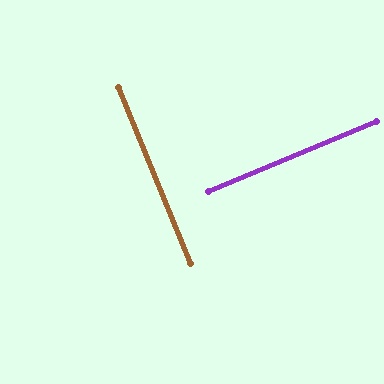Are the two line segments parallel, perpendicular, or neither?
Perpendicular — they meet at approximately 90°.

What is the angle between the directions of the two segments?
Approximately 90 degrees.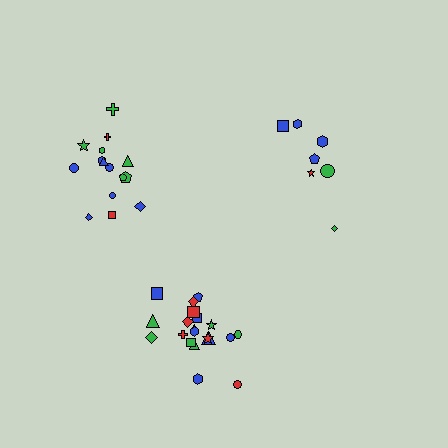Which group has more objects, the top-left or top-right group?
The top-left group.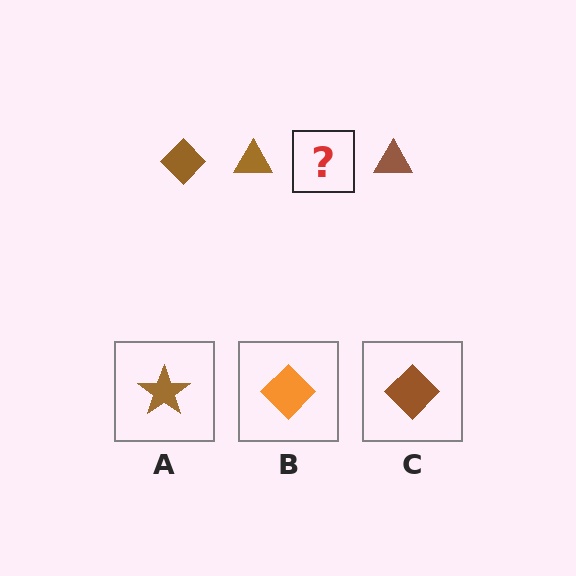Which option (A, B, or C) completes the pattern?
C.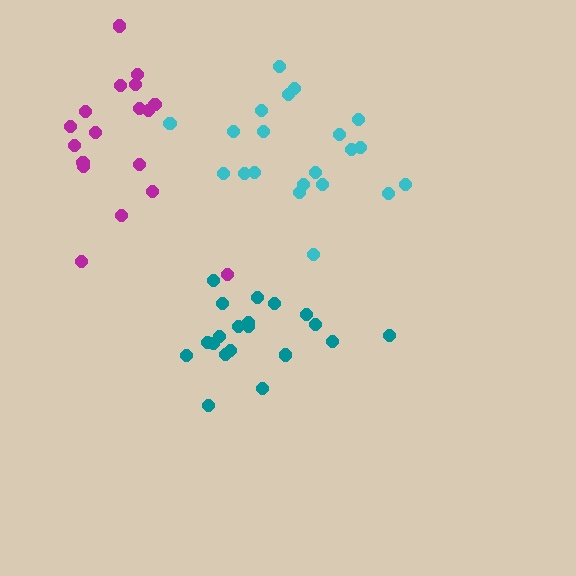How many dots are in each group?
Group 1: 20 dots, Group 2: 21 dots, Group 3: 18 dots (59 total).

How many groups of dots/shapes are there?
There are 3 groups.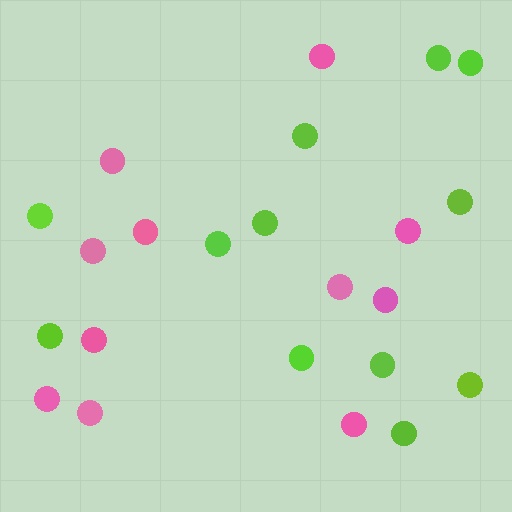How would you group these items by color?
There are 2 groups: one group of pink circles (11) and one group of lime circles (12).